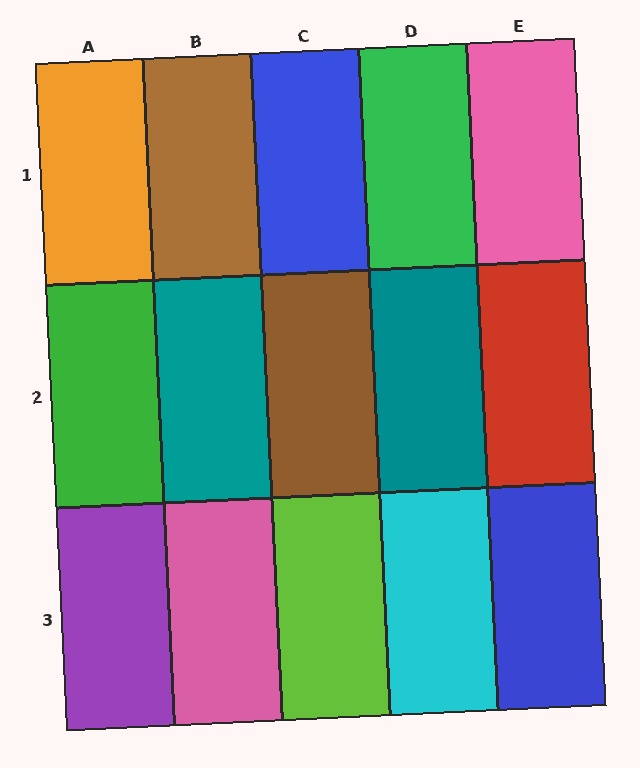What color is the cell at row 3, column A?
Purple.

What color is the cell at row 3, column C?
Lime.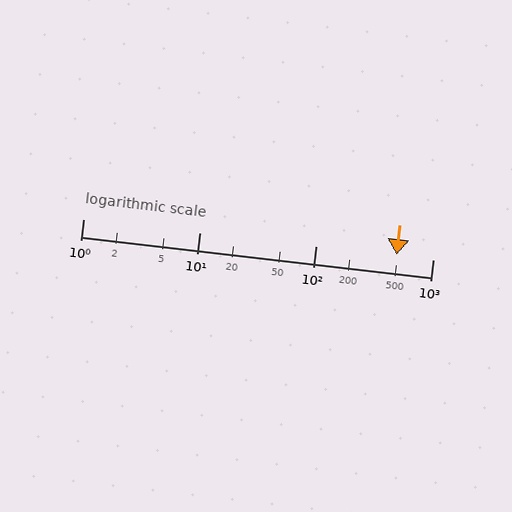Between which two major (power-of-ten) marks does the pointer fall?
The pointer is between 100 and 1000.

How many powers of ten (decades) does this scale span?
The scale spans 3 decades, from 1 to 1000.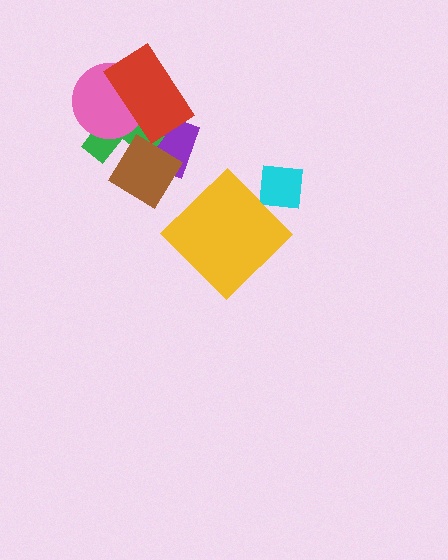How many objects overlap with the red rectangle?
3 objects overlap with the red rectangle.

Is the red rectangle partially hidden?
No, no other shape covers it.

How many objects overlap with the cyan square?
0 objects overlap with the cyan square.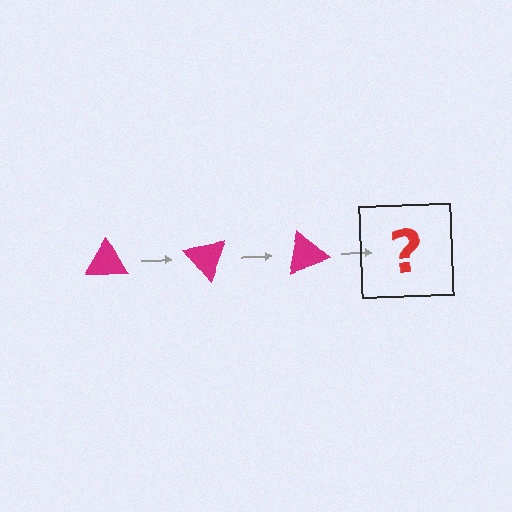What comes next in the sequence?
The next element should be a magenta triangle rotated 150 degrees.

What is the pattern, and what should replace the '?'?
The pattern is that the triangle rotates 50 degrees each step. The '?' should be a magenta triangle rotated 150 degrees.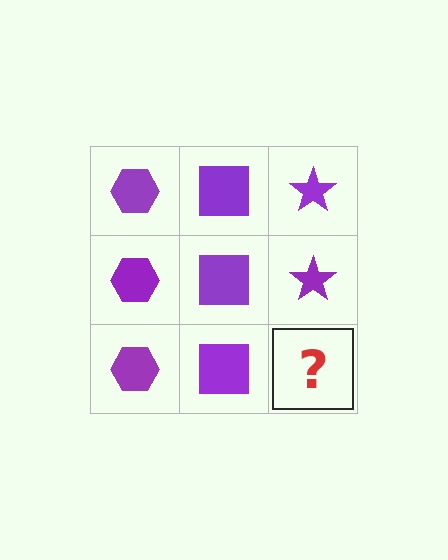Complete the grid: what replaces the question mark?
The question mark should be replaced with a purple star.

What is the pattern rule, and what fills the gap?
The rule is that each column has a consistent shape. The gap should be filled with a purple star.